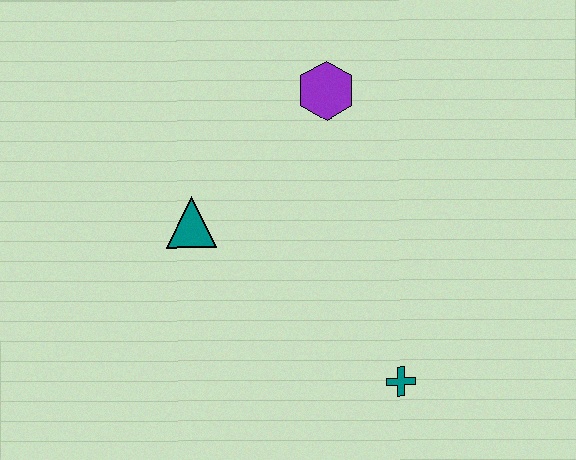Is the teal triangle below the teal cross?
No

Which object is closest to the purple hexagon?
The teal triangle is closest to the purple hexagon.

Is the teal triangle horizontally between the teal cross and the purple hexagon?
No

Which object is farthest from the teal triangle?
The teal cross is farthest from the teal triangle.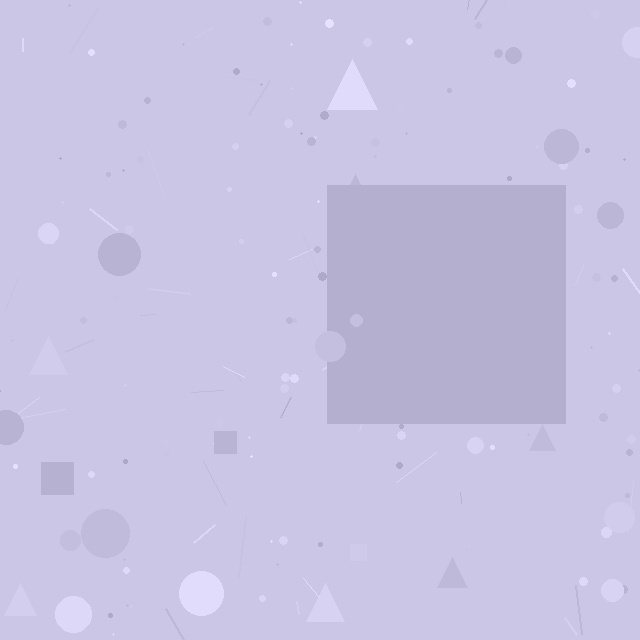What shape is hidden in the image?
A square is hidden in the image.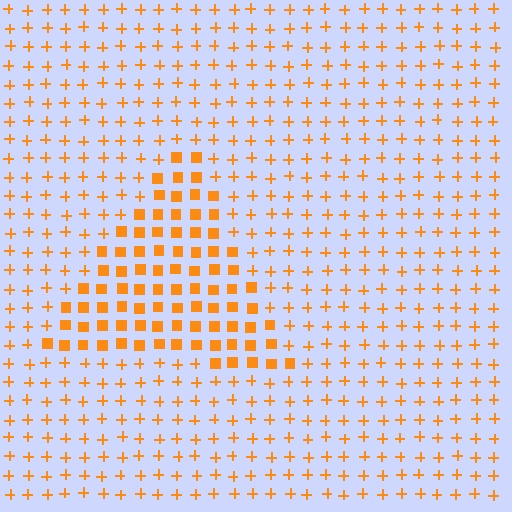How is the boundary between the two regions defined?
The boundary is defined by a change in element shape: squares inside vs. plus signs outside. All elements share the same color and spacing.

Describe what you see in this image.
The image is filled with small orange elements arranged in a uniform grid. A triangle-shaped region contains squares, while the surrounding area contains plus signs. The boundary is defined purely by the change in element shape.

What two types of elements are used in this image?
The image uses squares inside the triangle region and plus signs outside it.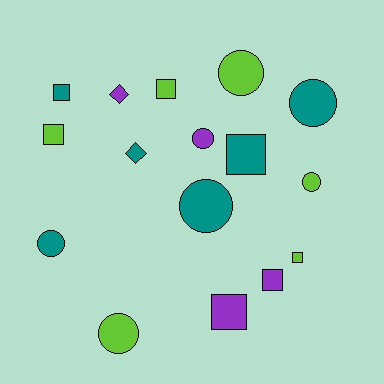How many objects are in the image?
There are 16 objects.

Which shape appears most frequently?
Circle, with 7 objects.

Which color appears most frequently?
Lime, with 6 objects.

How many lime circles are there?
There are 3 lime circles.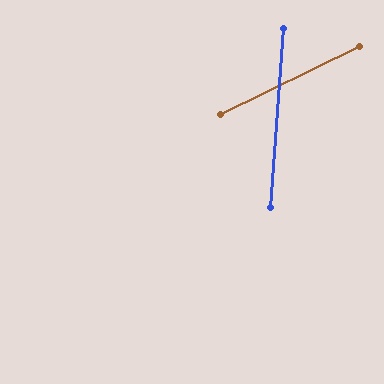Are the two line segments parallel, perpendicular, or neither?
Neither parallel nor perpendicular — they differ by about 60°.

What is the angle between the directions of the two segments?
Approximately 60 degrees.